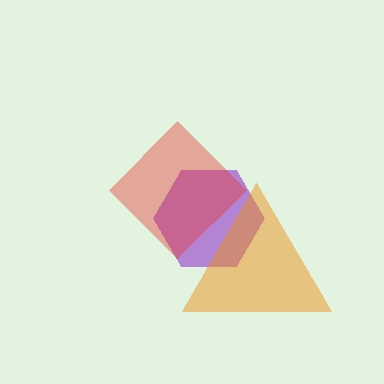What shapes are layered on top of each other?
The layered shapes are: a purple hexagon, a red diamond, an orange triangle.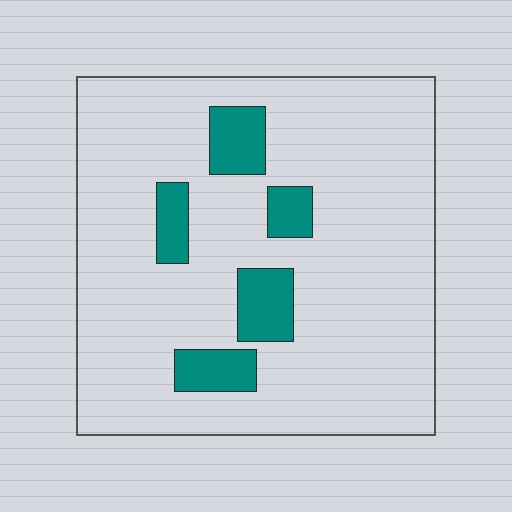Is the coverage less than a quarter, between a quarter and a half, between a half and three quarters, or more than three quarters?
Less than a quarter.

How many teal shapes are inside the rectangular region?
5.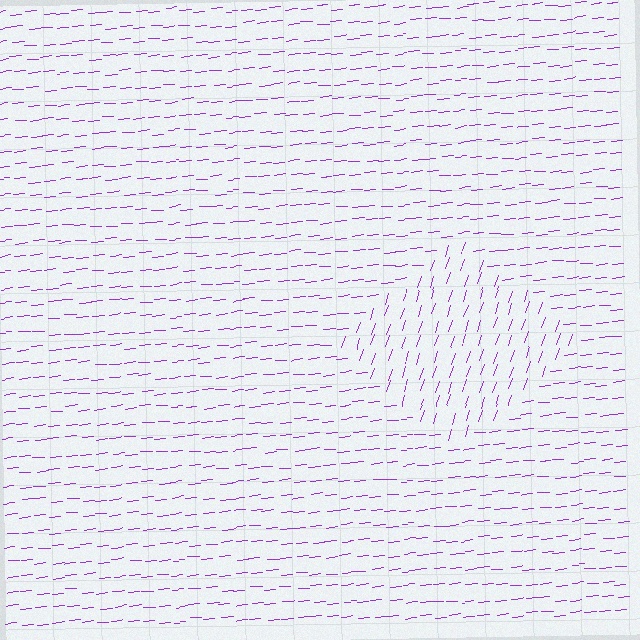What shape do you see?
I see a diamond.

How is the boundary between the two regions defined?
The boundary is defined purely by a change in line orientation (approximately 66 degrees difference). All lines are the same color and thickness.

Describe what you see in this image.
The image is filled with small purple line segments. A diamond region in the image has lines oriented differently from the surrounding lines, creating a visible texture boundary.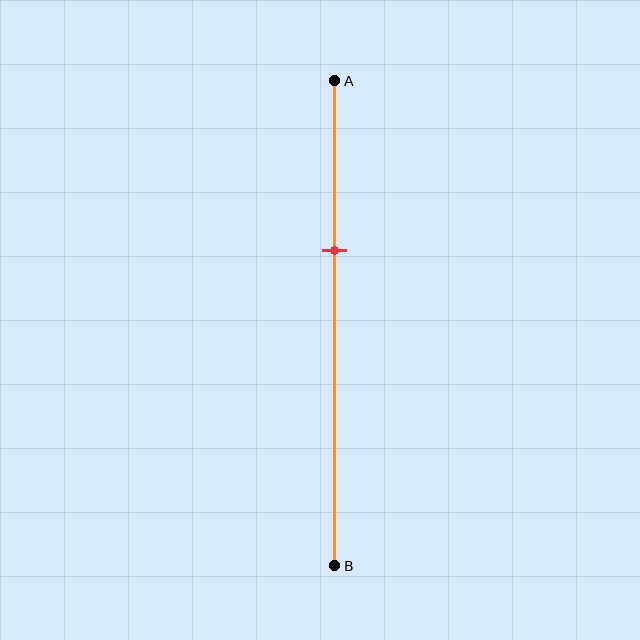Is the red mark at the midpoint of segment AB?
No, the mark is at about 35% from A, not at the 50% midpoint.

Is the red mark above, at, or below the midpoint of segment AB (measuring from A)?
The red mark is above the midpoint of segment AB.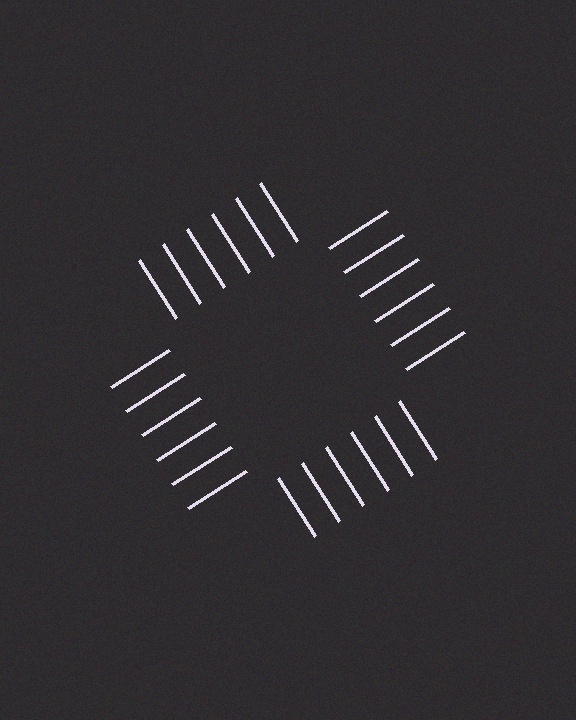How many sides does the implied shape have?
4 sides — the line-ends trace a square.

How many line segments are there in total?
24 — 6 along each of the 4 edges.